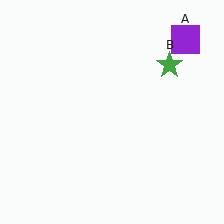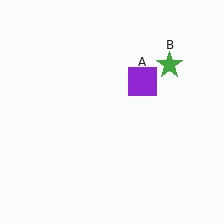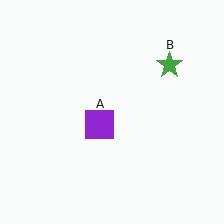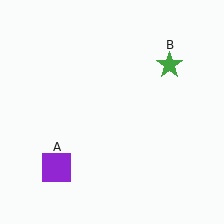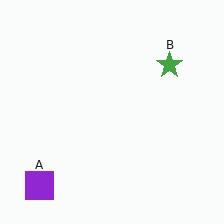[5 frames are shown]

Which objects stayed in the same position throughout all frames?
Green star (object B) remained stationary.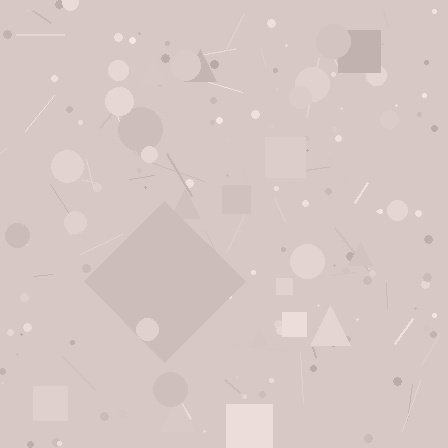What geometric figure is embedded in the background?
A diamond is embedded in the background.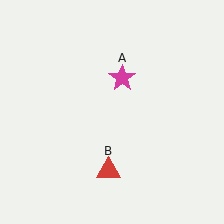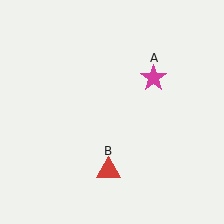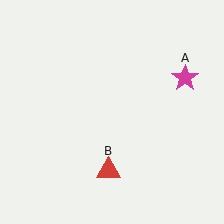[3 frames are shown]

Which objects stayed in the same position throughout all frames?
Red triangle (object B) remained stationary.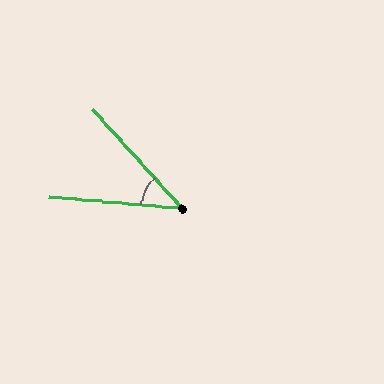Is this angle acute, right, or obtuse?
It is acute.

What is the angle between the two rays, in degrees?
Approximately 43 degrees.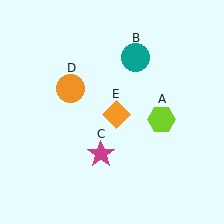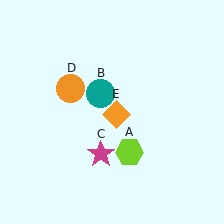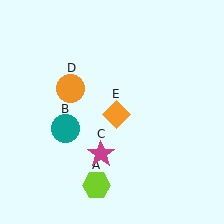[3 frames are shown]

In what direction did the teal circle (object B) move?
The teal circle (object B) moved down and to the left.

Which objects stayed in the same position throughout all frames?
Magenta star (object C) and orange circle (object D) and orange diamond (object E) remained stationary.